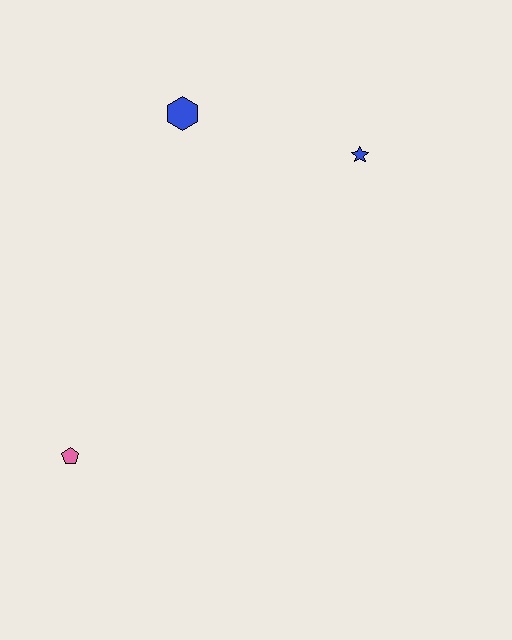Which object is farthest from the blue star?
The pink pentagon is farthest from the blue star.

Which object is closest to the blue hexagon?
The blue star is closest to the blue hexagon.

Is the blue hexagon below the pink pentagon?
No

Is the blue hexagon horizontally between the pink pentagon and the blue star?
Yes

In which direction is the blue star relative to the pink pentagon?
The blue star is above the pink pentagon.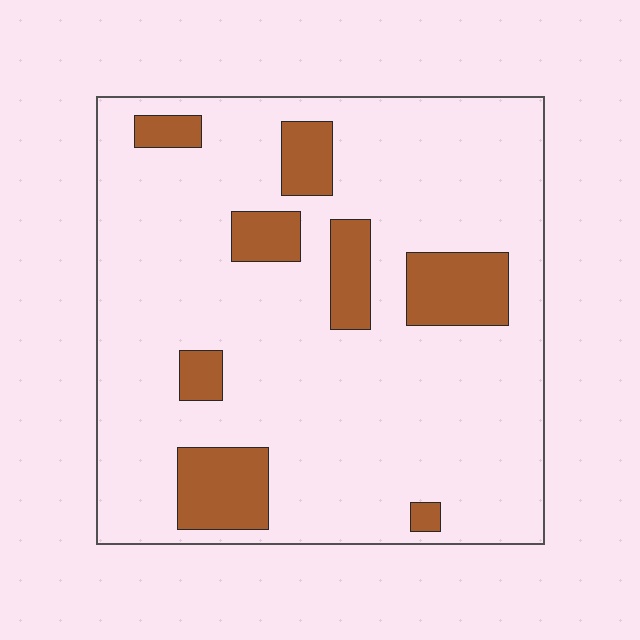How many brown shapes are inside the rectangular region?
8.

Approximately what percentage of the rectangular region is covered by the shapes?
Approximately 15%.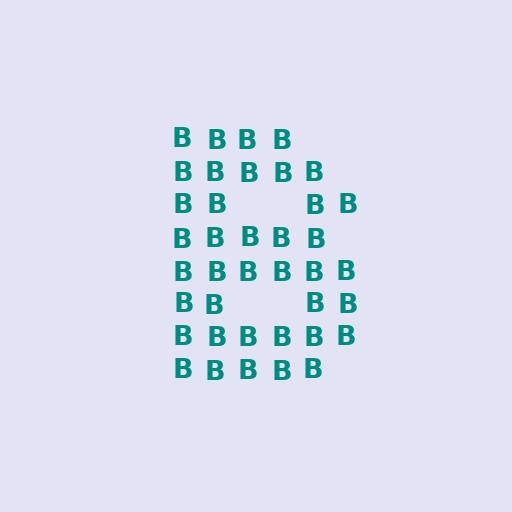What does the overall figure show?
The overall figure shows the letter B.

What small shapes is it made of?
It is made of small letter B's.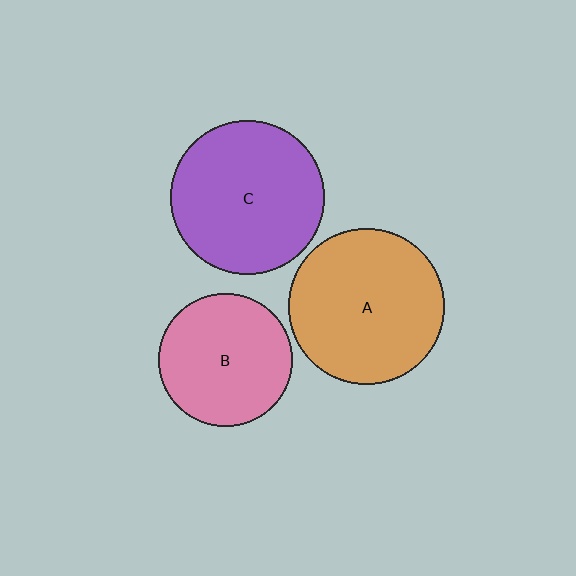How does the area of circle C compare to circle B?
Approximately 1.3 times.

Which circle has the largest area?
Circle A (orange).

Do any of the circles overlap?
No, none of the circles overlap.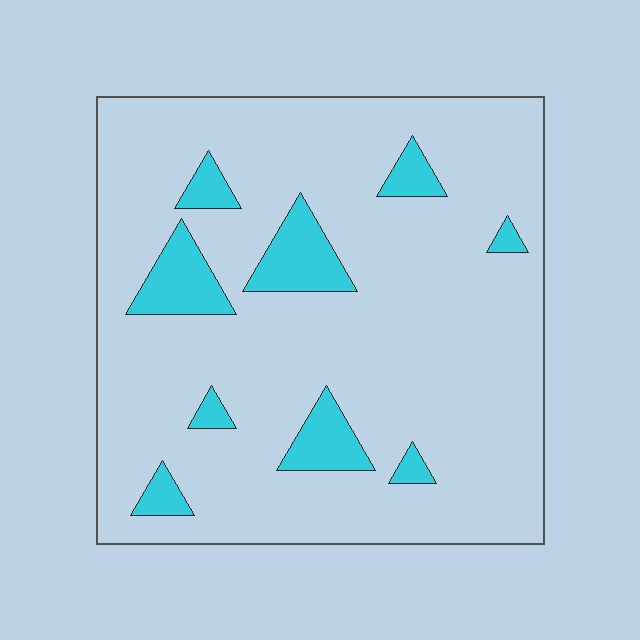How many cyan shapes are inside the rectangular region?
9.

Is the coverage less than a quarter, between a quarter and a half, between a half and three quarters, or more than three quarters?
Less than a quarter.